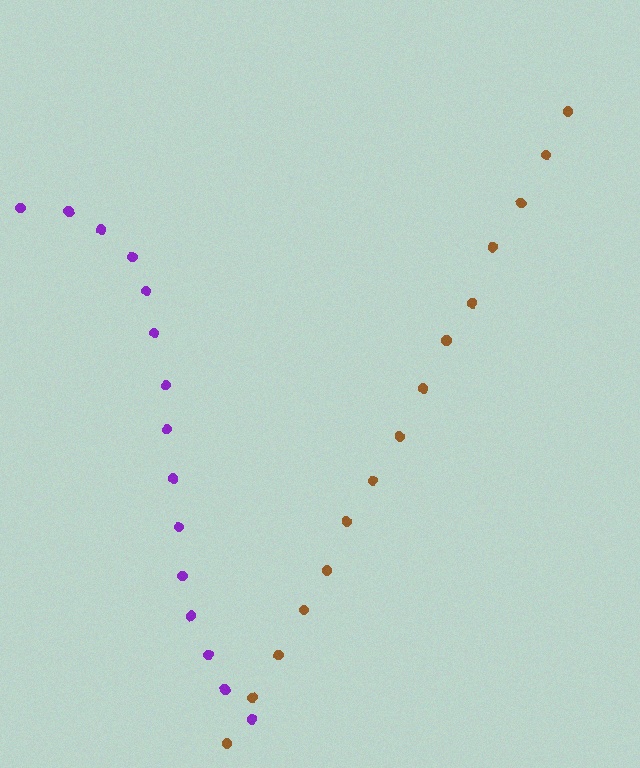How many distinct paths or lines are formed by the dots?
There are 2 distinct paths.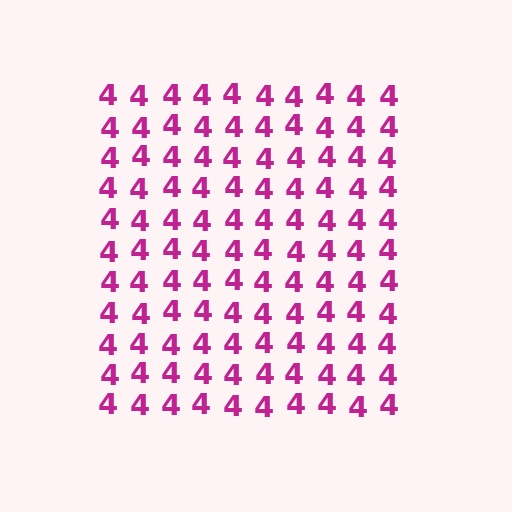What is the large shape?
The large shape is a square.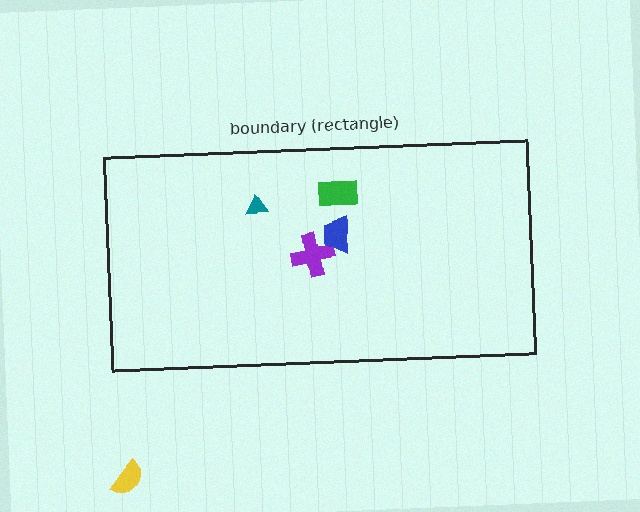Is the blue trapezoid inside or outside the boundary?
Inside.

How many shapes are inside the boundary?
4 inside, 1 outside.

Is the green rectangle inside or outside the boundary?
Inside.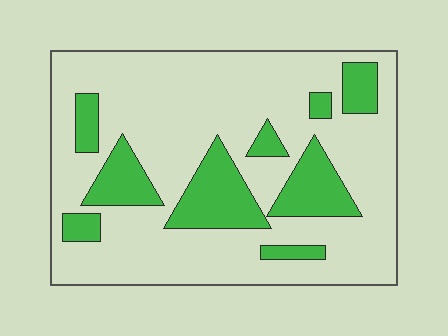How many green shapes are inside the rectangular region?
9.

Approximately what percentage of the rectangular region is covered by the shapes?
Approximately 25%.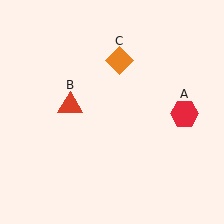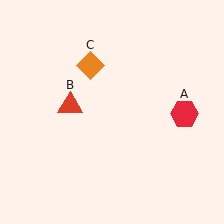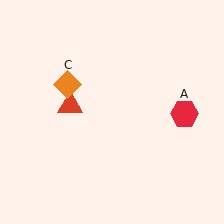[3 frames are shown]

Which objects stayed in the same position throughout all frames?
Red hexagon (object A) and red triangle (object B) remained stationary.